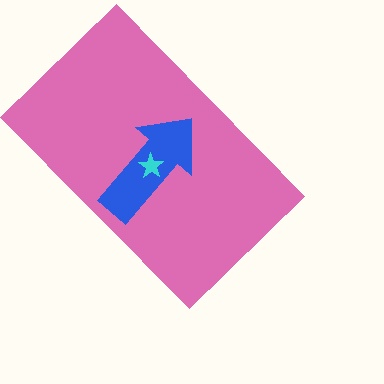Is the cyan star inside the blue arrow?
Yes.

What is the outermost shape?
The pink rectangle.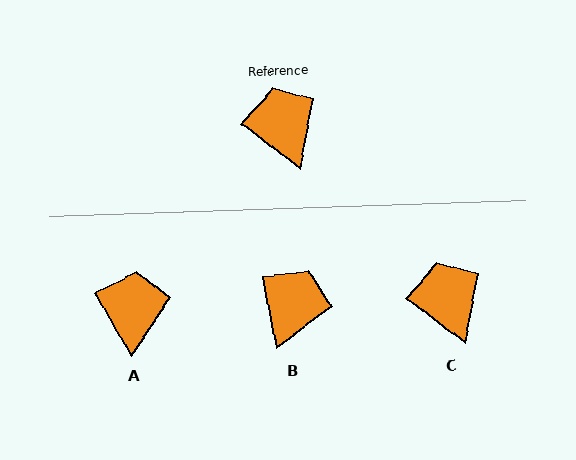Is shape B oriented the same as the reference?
No, it is off by about 42 degrees.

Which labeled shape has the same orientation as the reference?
C.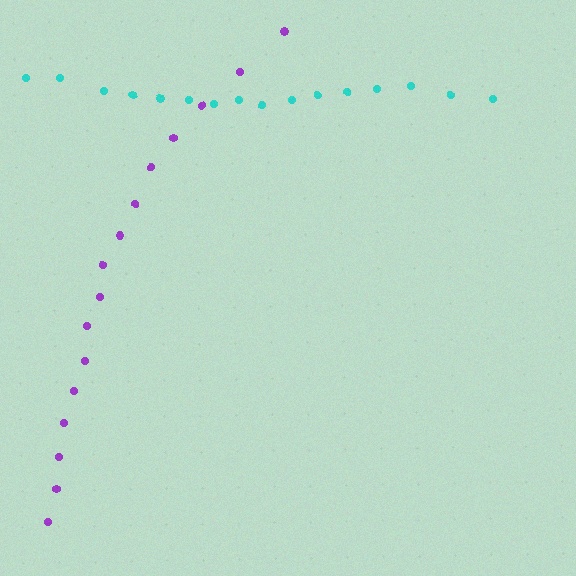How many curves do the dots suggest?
There are 2 distinct paths.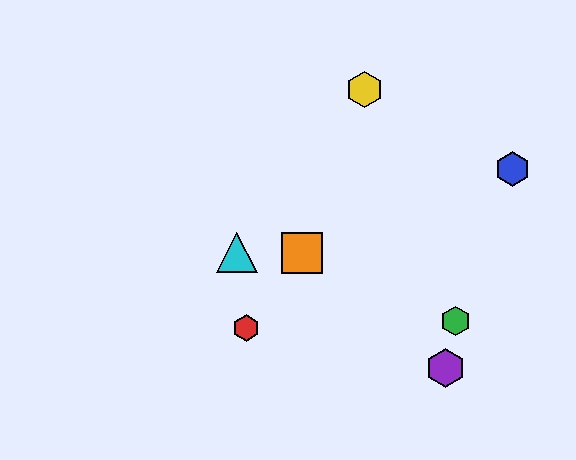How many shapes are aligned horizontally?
2 shapes (the orange square, the cyan triangle) are aligned horizontally.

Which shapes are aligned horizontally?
The orange square, the cyan triangle are aligned horizontally.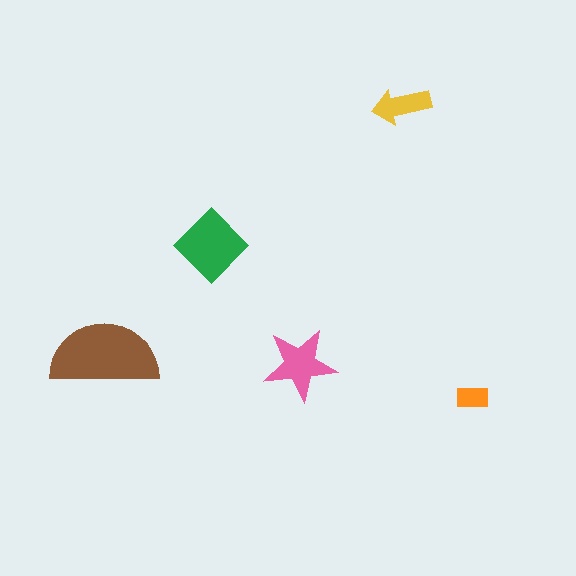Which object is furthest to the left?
The brown semicircle is leftmost.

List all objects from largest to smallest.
The brown semicircle, the green diamond, the pink star, the yellow arrow, the orange rectangle.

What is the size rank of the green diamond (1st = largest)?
2nd.